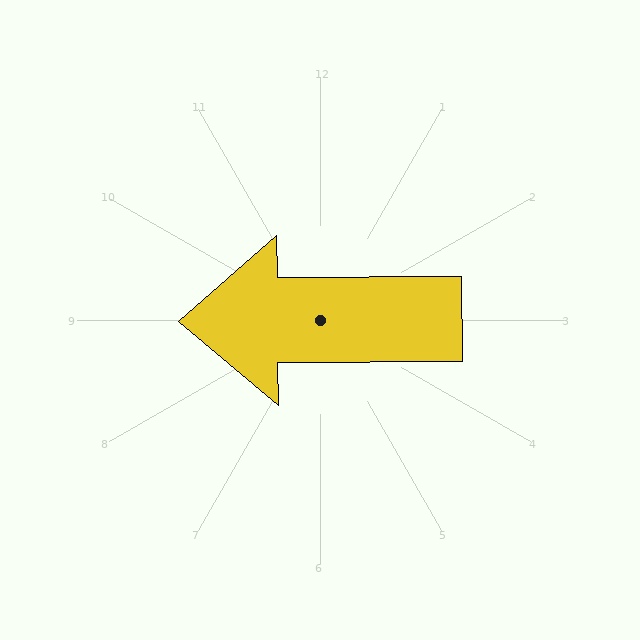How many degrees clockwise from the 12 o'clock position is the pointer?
Approximately 270 degrees.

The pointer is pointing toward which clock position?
Roughly 9 o'clock.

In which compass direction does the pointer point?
West.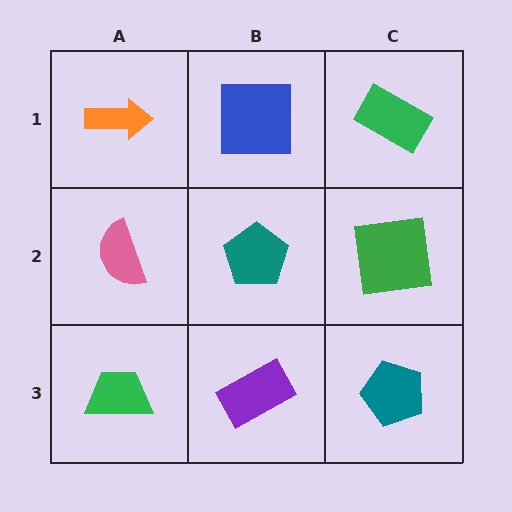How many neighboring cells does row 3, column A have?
2.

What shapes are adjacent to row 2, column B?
A blue square (row 1, column B), a purple rectangle (row 3, column B), a pink semicircle (row 2, column A), a green square (row 2, column C).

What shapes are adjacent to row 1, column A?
A pink semicircle (row 2, column A), a blue square (row 1, column B).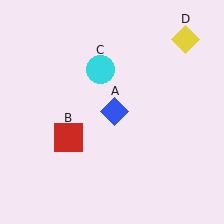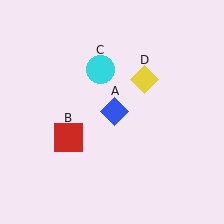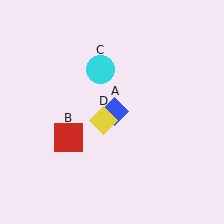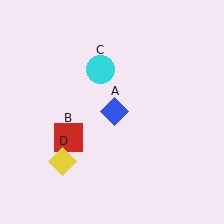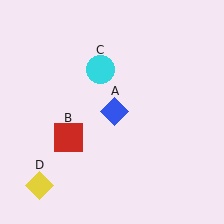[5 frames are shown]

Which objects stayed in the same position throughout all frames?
Blue diamond (object A) and red square (object B) and cyan circle (object C) remained stationary.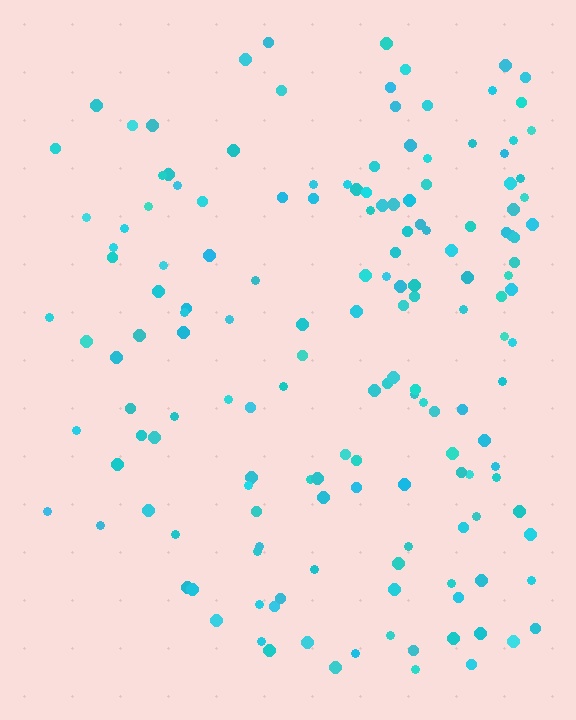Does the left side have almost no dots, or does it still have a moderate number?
Still a moderate number, just noticeably fewer than the right.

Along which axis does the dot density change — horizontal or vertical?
Horizontal.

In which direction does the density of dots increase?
From left to right, with the right side densest.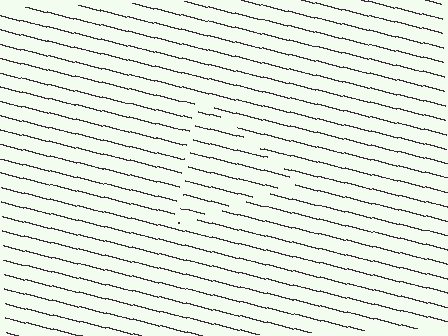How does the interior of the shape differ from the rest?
The interior of the shape contains the same grating, shifted by half a period — the contour is defined by the phase discontinuity where line-ends from the inner and outer gratings abut.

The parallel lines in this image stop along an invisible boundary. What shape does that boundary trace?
An illusory triangle. The interior of the shape contains the same grating, shifted by half a period — the contour is defined by the phase discontinuity where line-ends from the inner and outer gratings abut.